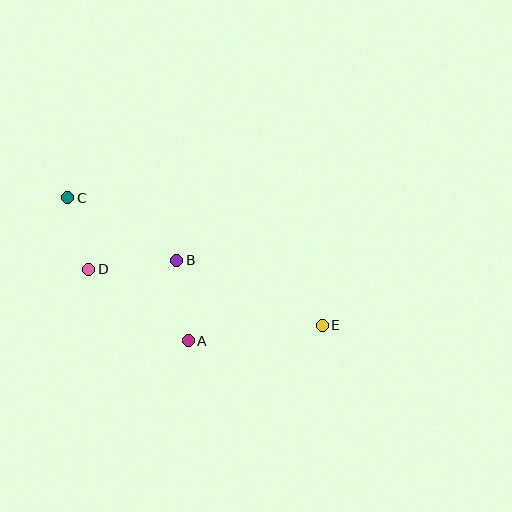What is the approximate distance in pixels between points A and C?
The distance between A and C is approximately 187 pixels.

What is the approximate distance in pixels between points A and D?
The distance between A and D is approximately 122 pixels.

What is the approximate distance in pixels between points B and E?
The distance between B and E is approximately 159 pixels.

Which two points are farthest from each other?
Points C and E are farthest from each other.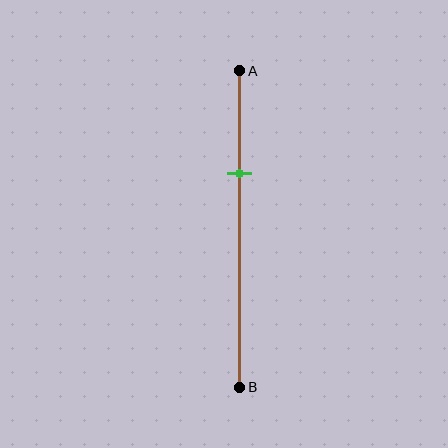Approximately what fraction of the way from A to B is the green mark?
The green mark is approximately 30% of the way from A to B.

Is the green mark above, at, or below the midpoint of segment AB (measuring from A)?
The green mark is above the midpoint of segment AB.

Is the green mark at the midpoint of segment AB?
No, the mark is at about 30% from A, not at the 50% midpoint.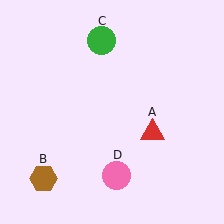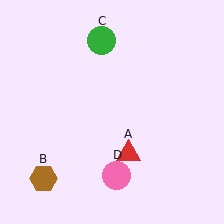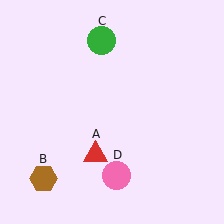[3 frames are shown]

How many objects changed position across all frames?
1 object changed position: red triangle (object A).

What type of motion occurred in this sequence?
The red triangle (object A) rotated clockwise around the center of the scene.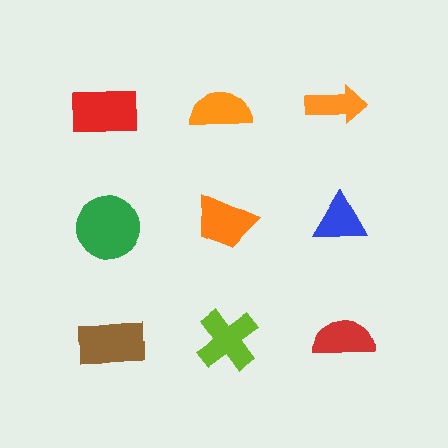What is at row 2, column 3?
A blue triangle.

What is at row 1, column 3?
An orange arrow.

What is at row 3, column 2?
A lime cross.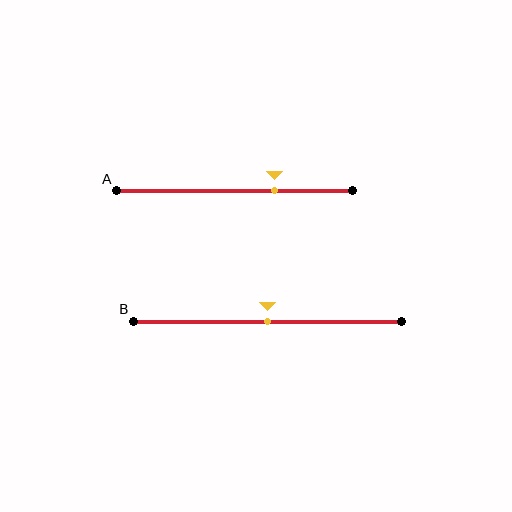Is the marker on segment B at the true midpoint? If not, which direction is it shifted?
Yes, the marker on segment B is at the true midpoint.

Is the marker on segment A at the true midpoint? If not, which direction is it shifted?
No, the marker on segment A is shifted to the right by about 17% of the segment length.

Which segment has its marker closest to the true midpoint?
Segment B has its marker closest to the true midpoint.